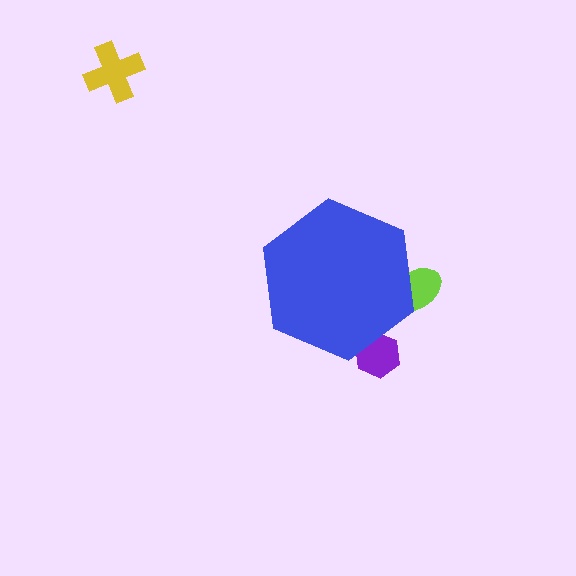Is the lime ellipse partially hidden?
Yes, the lime ellipse is partially hidden behind the blue hexagon.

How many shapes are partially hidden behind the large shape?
2 shapes are partially hidden.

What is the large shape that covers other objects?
A blue hexagon.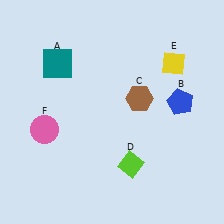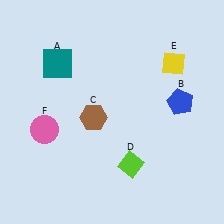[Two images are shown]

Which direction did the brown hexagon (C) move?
The brown hexagon (C) moved left.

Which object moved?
The brown hexagon (C) moved left.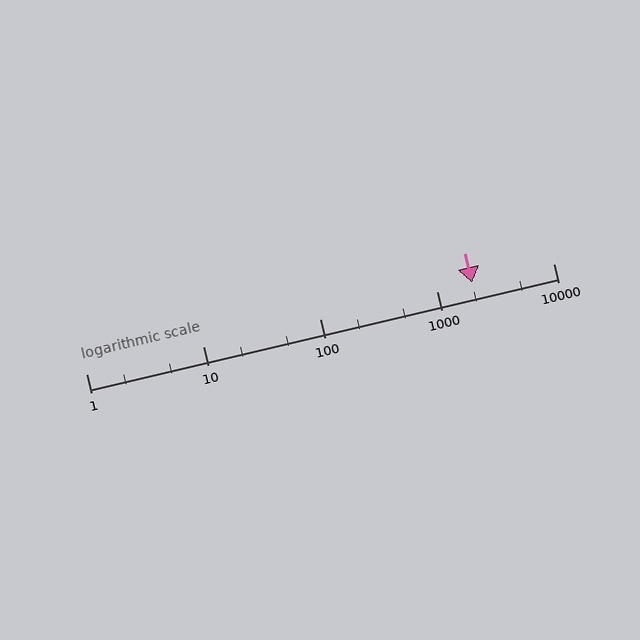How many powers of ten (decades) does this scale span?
The scale spans 4 decades, from 1 to 10000.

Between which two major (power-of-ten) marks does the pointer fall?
The pointer is between 1000 and 10000.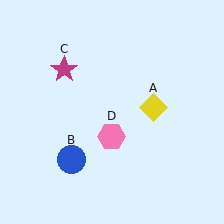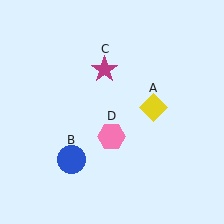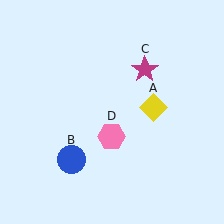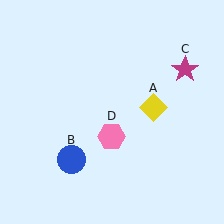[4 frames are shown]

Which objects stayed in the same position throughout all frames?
Yellow diamond (object A) and blue circle (object B) and pink hexagon (object D) remained stationary.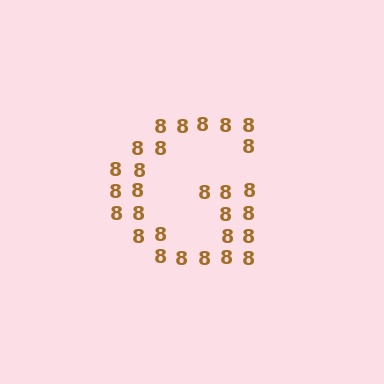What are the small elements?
The small elements are digit 8's.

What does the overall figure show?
The overall figure shows the letter G.